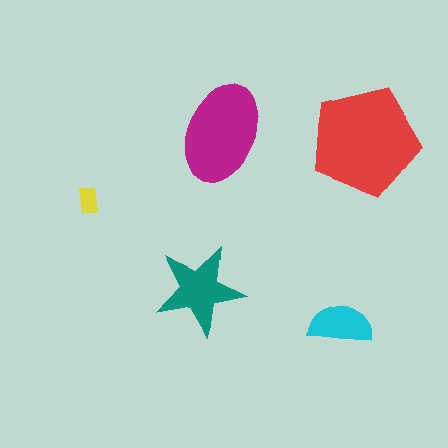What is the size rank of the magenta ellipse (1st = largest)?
2nd.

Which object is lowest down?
The cyan semicircle is bottommost.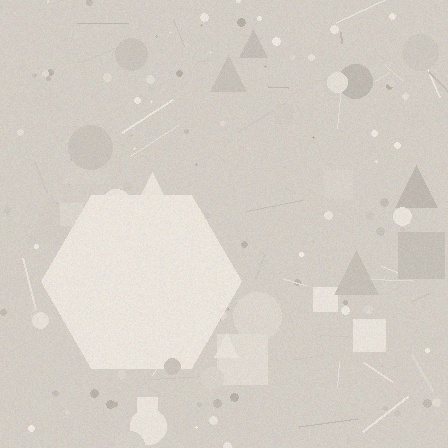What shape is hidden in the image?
A hexagon is hidden in the image.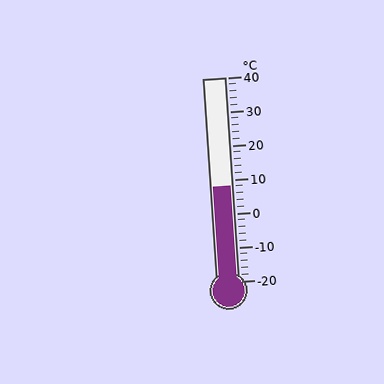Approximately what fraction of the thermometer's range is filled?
The thermometer is filled to approximately 45% of its range.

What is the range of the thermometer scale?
The thermometer scale ranges from -20°C to 40°C.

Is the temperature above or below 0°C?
The temperature is above 0°C.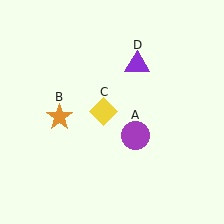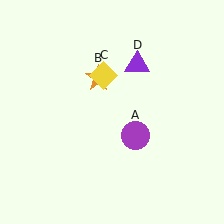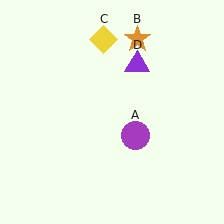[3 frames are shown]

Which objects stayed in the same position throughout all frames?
Purple circle (object A) and purple triangle (object D) remained stationary.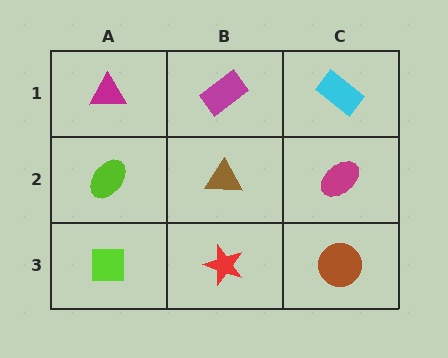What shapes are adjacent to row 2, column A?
A magenta triangle (row 1, column A), a lime square (row 3, column A), a brown triangle (row 2, column B).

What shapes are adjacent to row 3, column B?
A brown triangle (row 2, column B), a lime square (row 3, column A), a brown circle (row 3, column C).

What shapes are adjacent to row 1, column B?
A brown triangle (row 2, column B), a magenta triangle (row 1, column A), a cyan rectangle (row 1, column C).